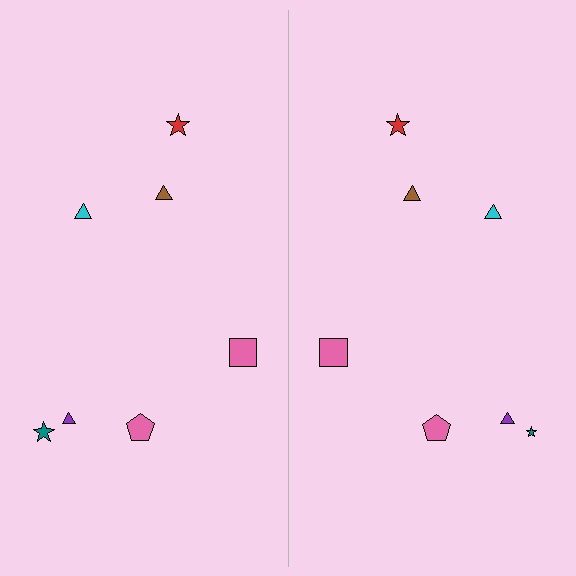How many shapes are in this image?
There are 14 shapes in this image.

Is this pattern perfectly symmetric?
No, the pattern is not perfectly symmetric. The teal star on the right side has a different size than its mirror counterpart.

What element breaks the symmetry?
The teal star on the right side has a different size than its mirror counterpart.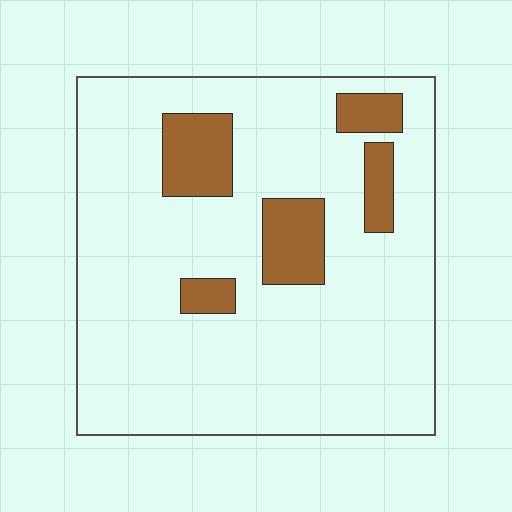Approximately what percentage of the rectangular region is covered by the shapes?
Approximately 15%.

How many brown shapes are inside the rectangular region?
5.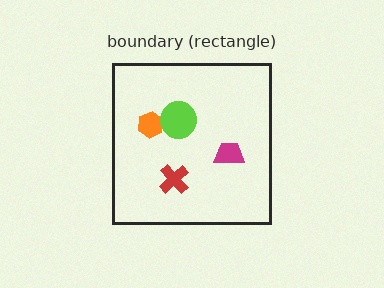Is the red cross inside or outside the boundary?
Inside.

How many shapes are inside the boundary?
4 inside, 0 outside.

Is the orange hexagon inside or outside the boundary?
Inside.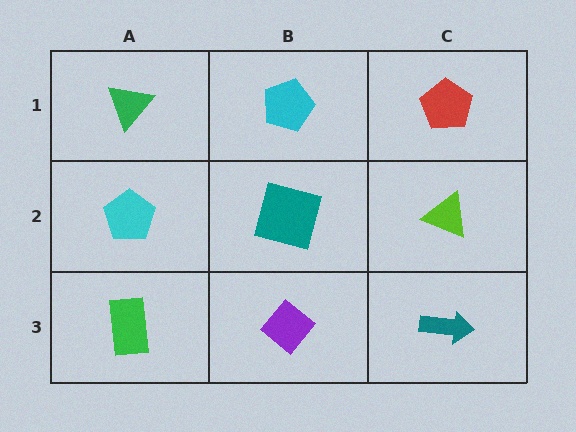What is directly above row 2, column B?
A cyan pentagon.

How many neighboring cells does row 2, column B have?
4.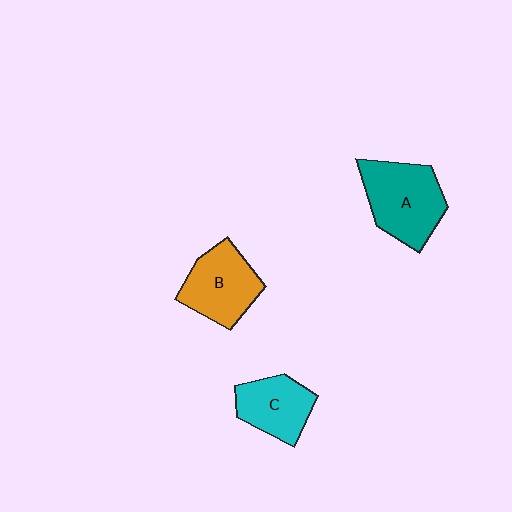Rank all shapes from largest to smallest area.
From largest to smallest: A (teal), B (orange), C (cyan).